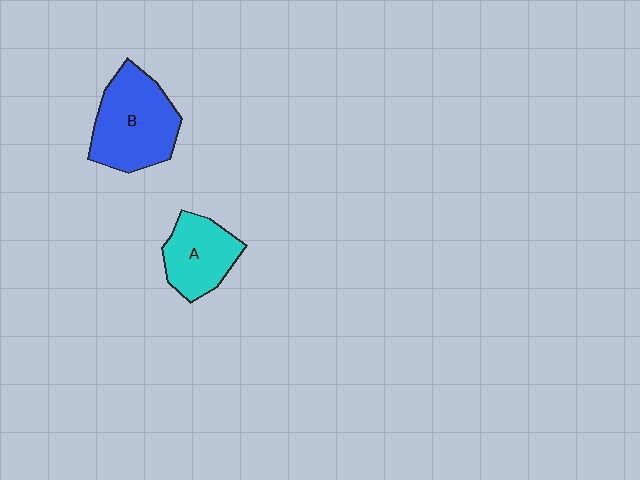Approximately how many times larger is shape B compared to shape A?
Approximately 1.5 times.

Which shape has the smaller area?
Shape A (cyan).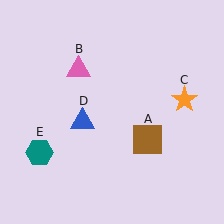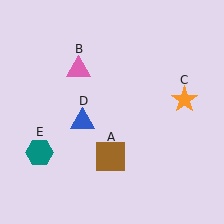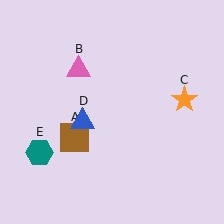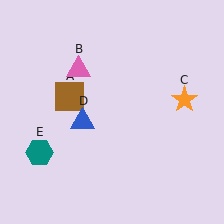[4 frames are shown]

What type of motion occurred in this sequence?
The brown square (object A) rotated clockwise around the center of the scene.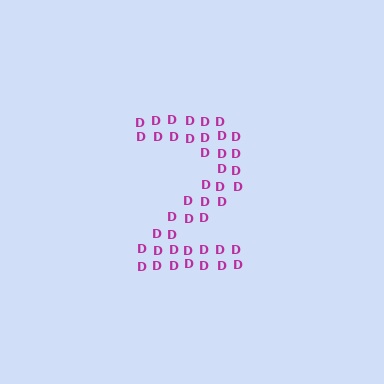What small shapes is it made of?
It is made of small letter D's.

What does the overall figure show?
The overall figure shows the digit 2.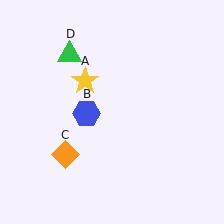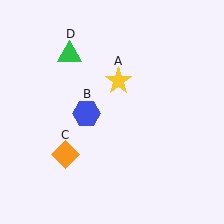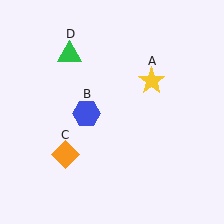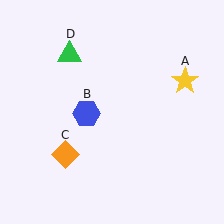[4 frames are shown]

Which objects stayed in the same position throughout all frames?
Blue hexagon (object B) and orange diamond (object C) and green triangle (object D) remained stationary.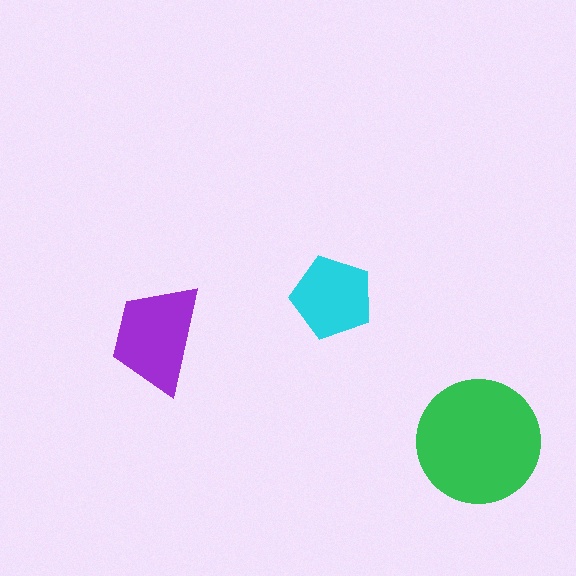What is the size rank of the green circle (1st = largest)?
1st.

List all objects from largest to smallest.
The green circle, the purple trapezoid, the cyan pentagon.